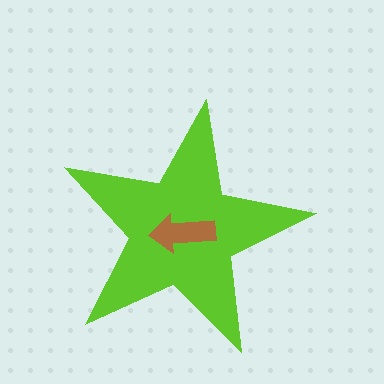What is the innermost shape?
The brown arrow.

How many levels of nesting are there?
2.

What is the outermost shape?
The lime star.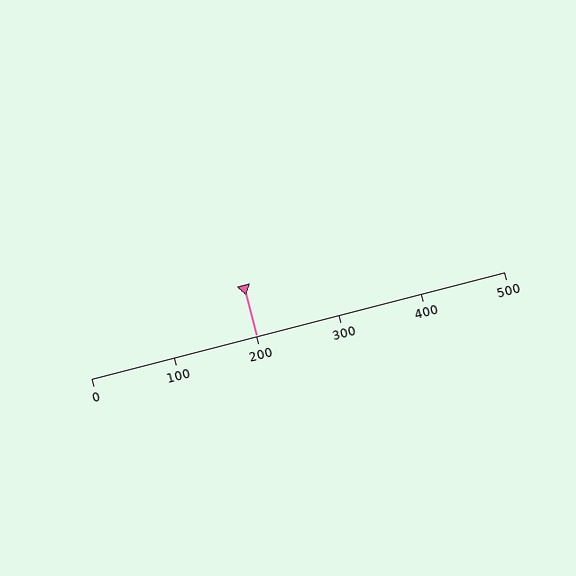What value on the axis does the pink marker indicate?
The marker indicates approximately 200.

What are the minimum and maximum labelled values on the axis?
The axis runs from 0 to 500.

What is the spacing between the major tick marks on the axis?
The major ticks are spaced 100 apart.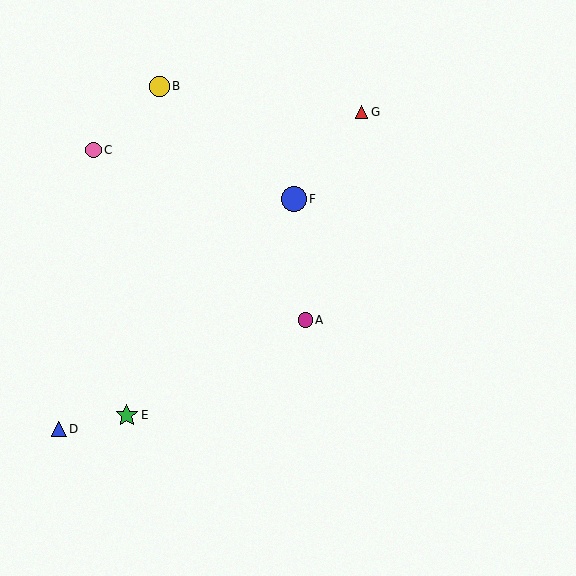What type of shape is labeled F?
Shape F is a blue circle.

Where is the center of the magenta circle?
The center of the magenta circle is at (305, 320).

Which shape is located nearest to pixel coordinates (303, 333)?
The magenta circle (labeled A) at (305, 320) is nearest to that location.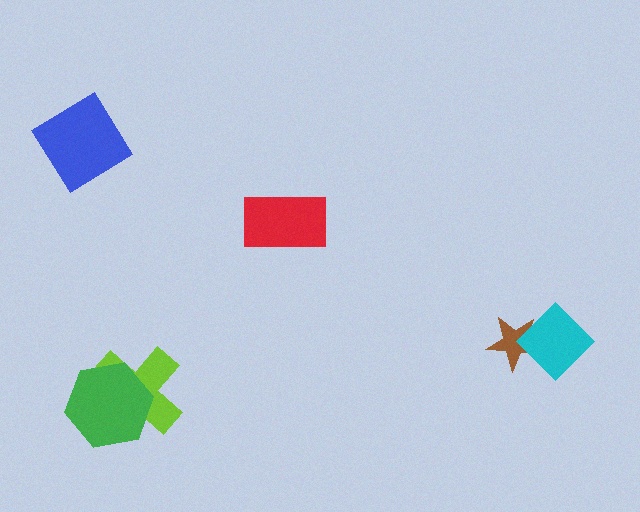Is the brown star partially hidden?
Yes, it is partially covered by another shape.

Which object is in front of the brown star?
The cyan diamond is in front of the brown star.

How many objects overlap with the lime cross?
1 object overlaps with the lime cross.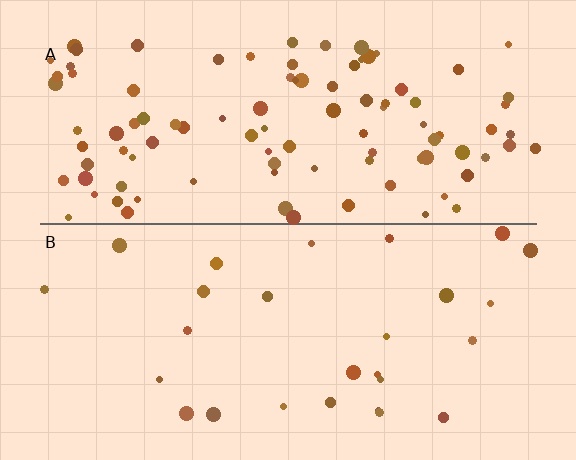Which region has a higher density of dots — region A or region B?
A (the top).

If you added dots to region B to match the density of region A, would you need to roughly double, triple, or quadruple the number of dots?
Approximately quadruple.